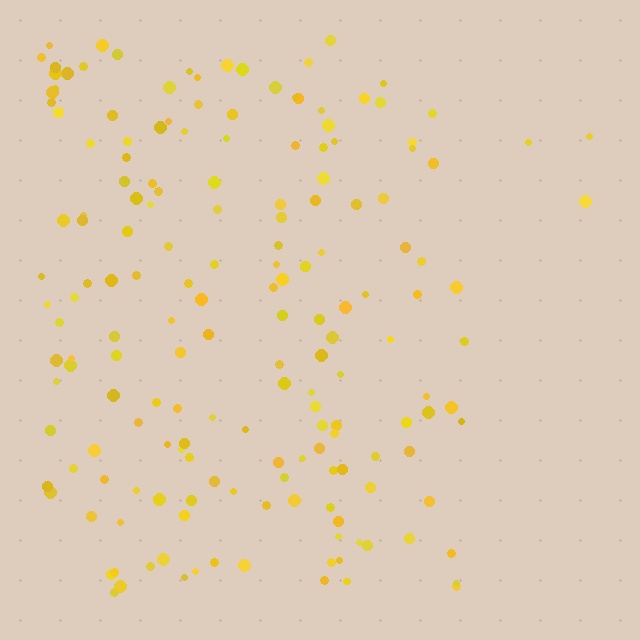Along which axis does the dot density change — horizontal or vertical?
Horizontal.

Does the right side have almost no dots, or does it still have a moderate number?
Still a moderate number, just noticeably fewer than the left.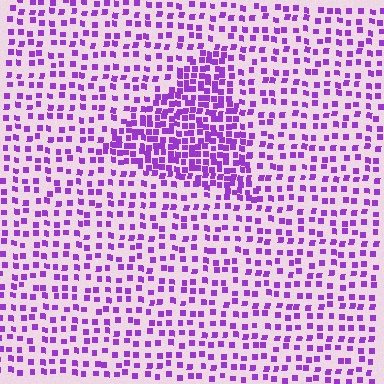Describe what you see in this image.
The image contains small purple elements arranged at two different densities. A triangle-shaped region is visible where the elements are more densely packed than the surrounding area.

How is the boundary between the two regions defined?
The boundary is defined by a change in element density (approximately 2.2x ratio). All elements are the same color, size, and shape.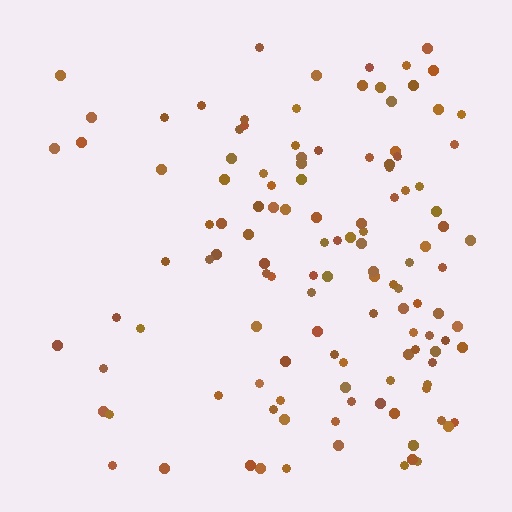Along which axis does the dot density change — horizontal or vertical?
Horizontal.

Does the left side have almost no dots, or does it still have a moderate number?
Still a moderate number, just noticeably fewer than the right.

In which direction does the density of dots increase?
From left to right, with the right side densest.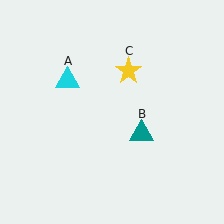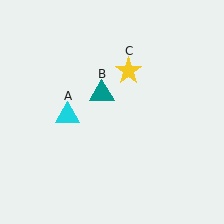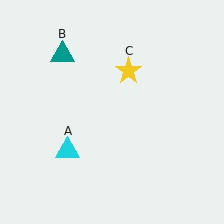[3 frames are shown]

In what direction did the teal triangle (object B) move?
The teal triangle (object B) moved up and to the left.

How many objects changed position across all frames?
2 objects changed position: cyan triangle (object A), teal triangle (object B).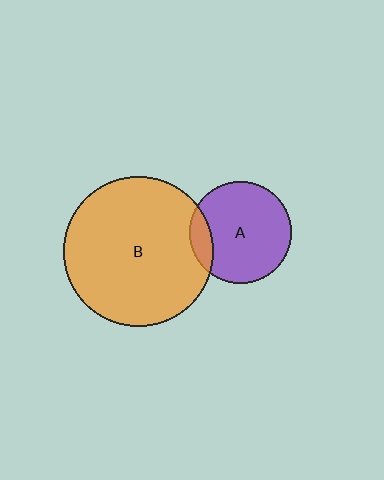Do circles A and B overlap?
Yes.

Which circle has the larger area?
Circle B (orange).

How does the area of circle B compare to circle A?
Approximately 2.1 times.